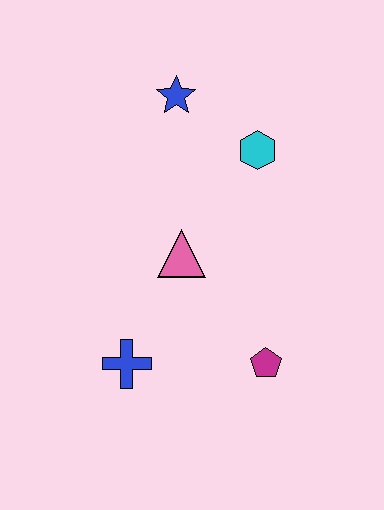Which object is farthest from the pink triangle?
The blue star is farthest from the pink triangle.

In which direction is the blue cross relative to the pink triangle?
The blue cross is below the pink triangle.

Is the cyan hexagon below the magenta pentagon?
No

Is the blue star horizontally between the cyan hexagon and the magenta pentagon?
No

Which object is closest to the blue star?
The cyan hexagon is closest to the blue star.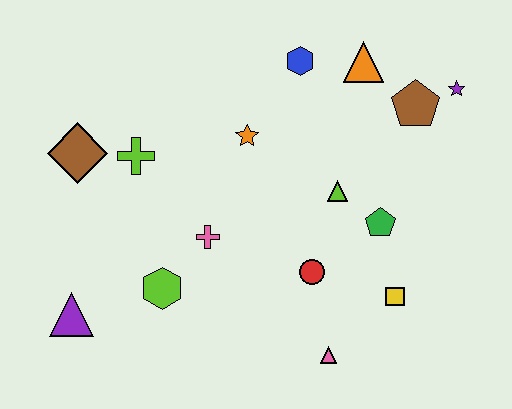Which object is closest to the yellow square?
The green pentagon is closest to the yellow square.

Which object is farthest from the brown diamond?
The purple star is farthest from the brown diamond.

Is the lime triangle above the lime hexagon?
Yes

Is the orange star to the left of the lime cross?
No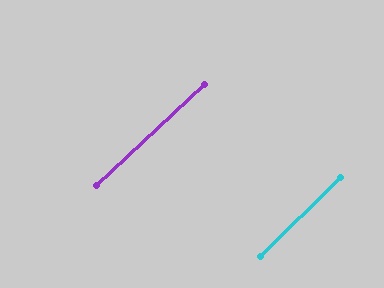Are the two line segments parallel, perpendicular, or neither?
Parallel — their directions differ by only 1.6°.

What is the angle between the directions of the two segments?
Approximately 2 degrees.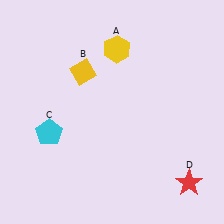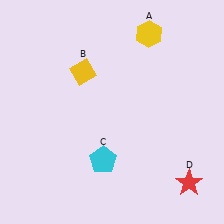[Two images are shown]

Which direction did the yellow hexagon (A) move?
The yellow hexagon (A) moved right.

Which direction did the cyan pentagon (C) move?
The cyan pentagon (C) moved right.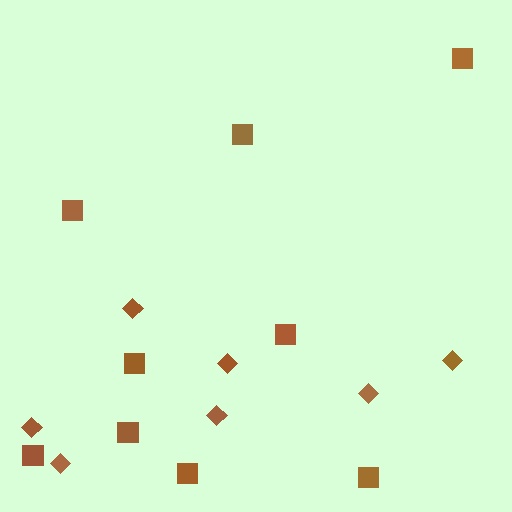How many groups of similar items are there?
There are 2 groups: one group of squares (9) and one group of diamonds (7).